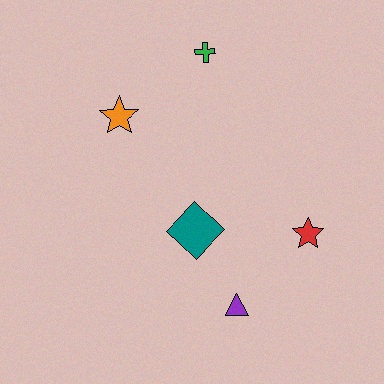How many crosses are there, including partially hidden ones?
There is 1 cross.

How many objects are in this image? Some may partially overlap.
There are 5 objects.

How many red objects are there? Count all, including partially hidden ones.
There is 1 red object.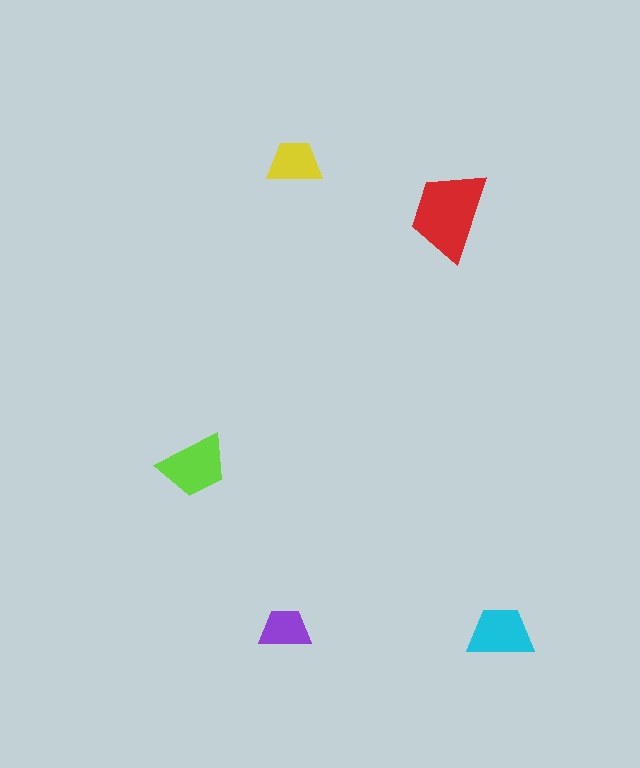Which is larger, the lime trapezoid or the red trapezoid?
The red one.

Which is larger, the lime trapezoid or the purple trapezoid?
The lime one.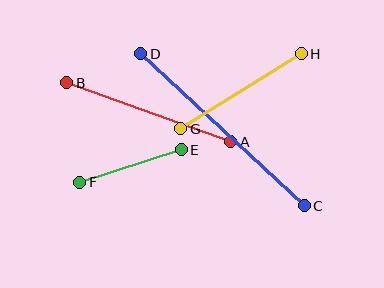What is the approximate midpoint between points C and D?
The midpoint is at approximately (223, 130) pixels.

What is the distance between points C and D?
The distance is approximately 223 pixels.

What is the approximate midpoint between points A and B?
The midpoint is at approximately (149, 112) pixels.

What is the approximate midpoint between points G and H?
The midpoint is at approximately (241, 91) pixels.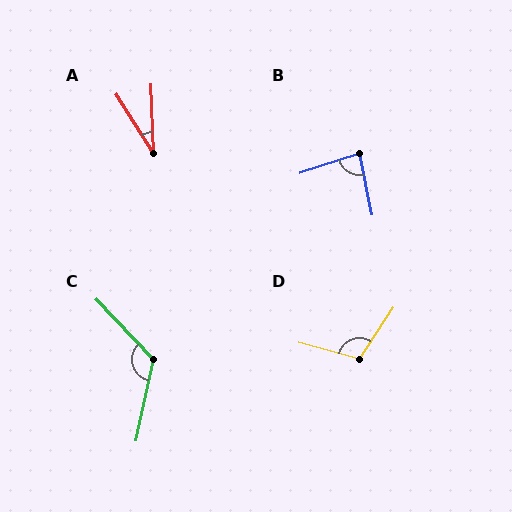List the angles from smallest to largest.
A (30°), B (84°), D (108°), C (124°).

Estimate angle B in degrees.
Approximately 84 degrees.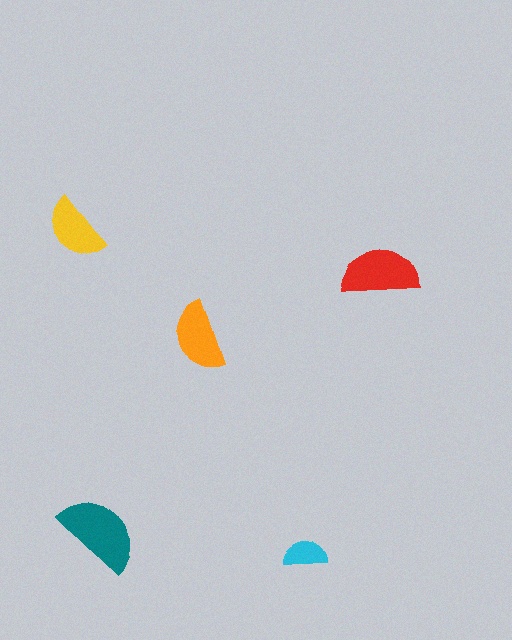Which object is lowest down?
The cyan semicircle is bottommost.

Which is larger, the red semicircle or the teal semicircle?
The teal one.